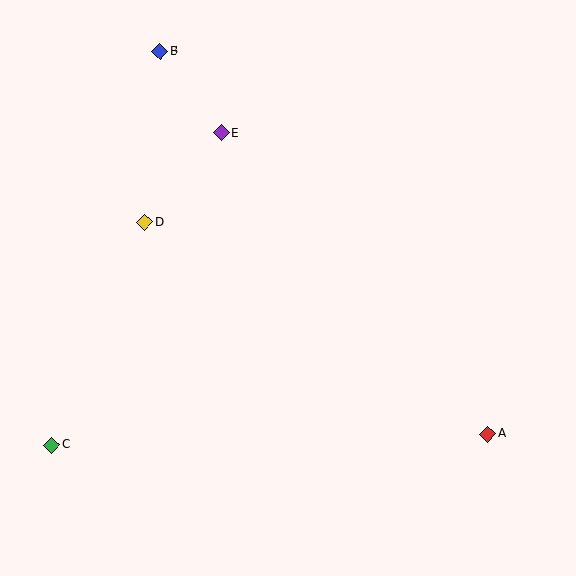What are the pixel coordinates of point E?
Point E is at (221, 133).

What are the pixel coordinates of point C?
Point C is at (51, 445).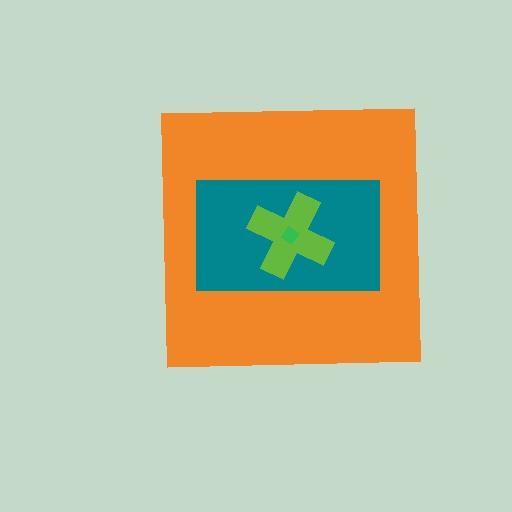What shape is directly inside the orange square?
The teal rectangle.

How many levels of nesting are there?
4.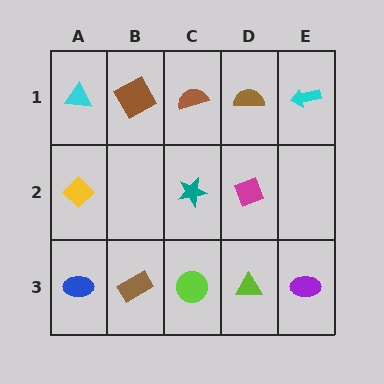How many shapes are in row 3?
5 shapes.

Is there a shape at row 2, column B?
No, that cell is empty.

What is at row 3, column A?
A blue ellipse.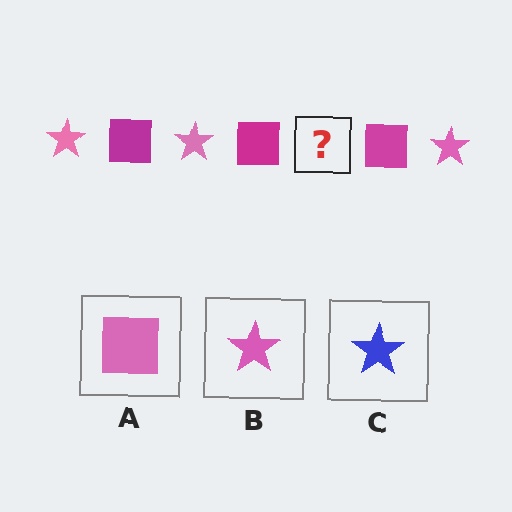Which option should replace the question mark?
Option B.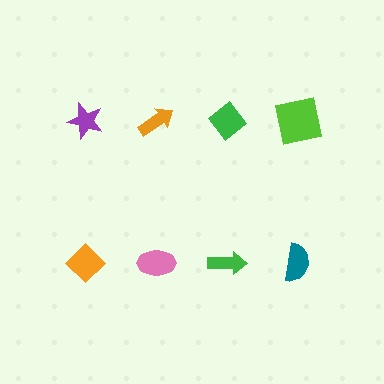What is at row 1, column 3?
A green diamond.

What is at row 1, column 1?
A purple star.